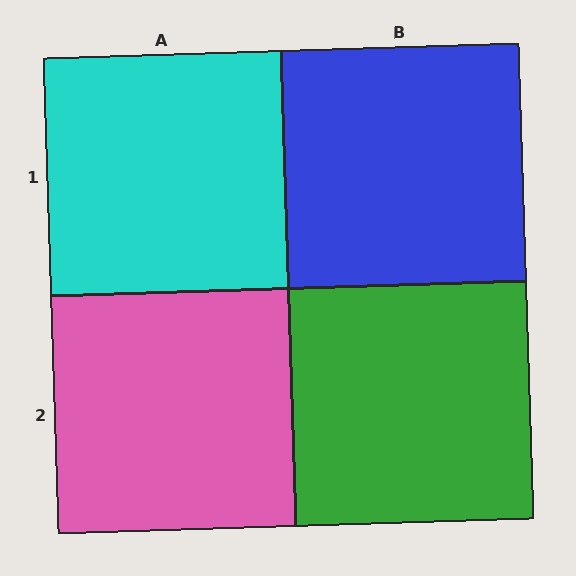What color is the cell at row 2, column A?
Pink.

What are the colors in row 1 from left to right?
Cyan, blue.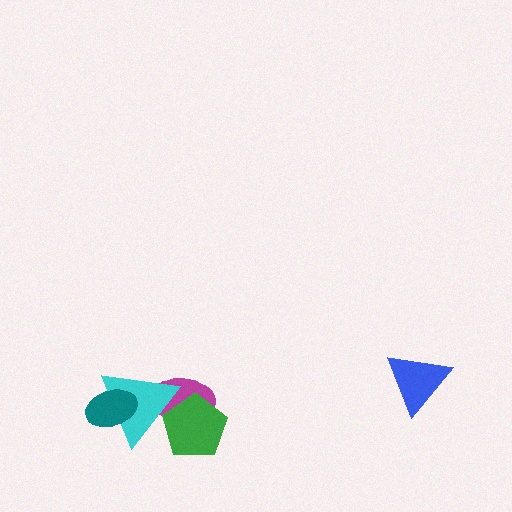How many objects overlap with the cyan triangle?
3 objects overlap with the cyan triangle.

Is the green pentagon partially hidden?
Yes, it is partially covered by another shape.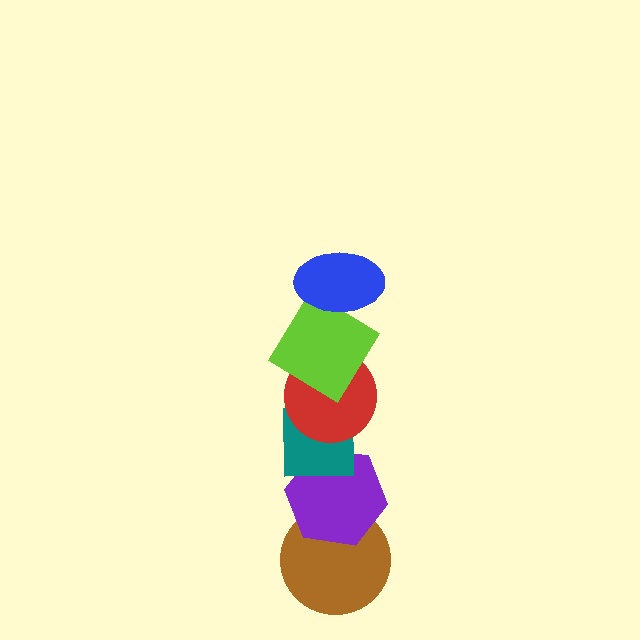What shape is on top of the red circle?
The lime diamond is on top of the red circle.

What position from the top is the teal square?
The teal square is 4th from the top.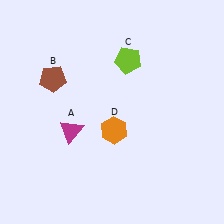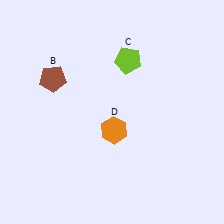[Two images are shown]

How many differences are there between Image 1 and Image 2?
There is 1 difference between the two images.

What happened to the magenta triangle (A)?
The magenta triangle (A) was removed in Image 2. It was in the bottom-left area of Image 1.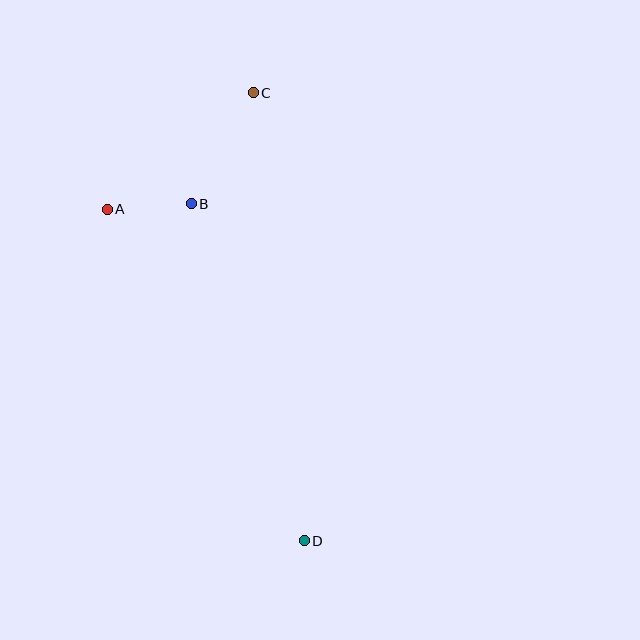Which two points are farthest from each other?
Points C and D are farthest from each other.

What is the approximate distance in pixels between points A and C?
The distance between A and C is approximately 186 pixels.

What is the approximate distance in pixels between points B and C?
The distance between B and C is approximately 127 pixels.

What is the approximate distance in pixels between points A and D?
The distance between A and D is approximately 386 pixels.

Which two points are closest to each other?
Points A and B are closest to each other.